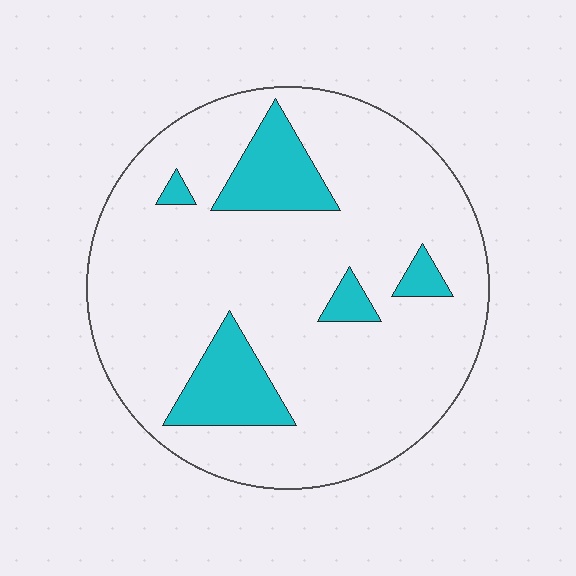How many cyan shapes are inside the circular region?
5.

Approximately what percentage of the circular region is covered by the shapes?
Approximately 15%.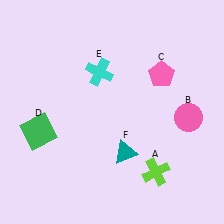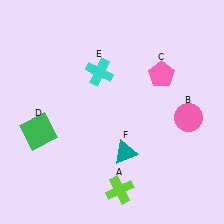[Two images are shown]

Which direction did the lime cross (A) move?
The lime cross (A) moved left.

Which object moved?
The lime cross (A) moved left.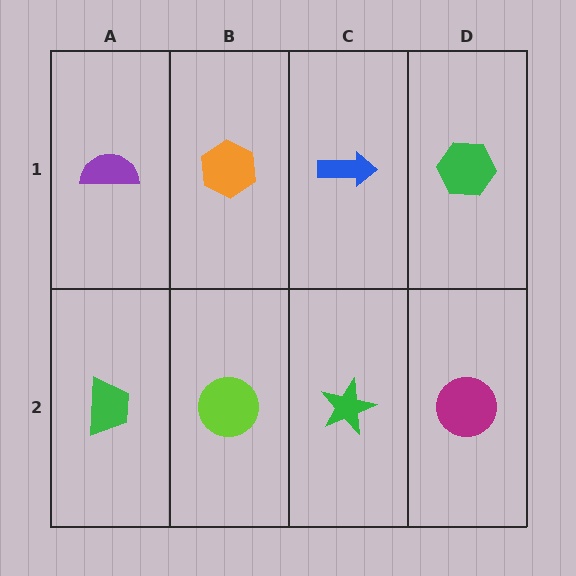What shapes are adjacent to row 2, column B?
An orange hexagon (row 1, column B), a green trapezoid (row 2, column A), a green star (row 2, column C).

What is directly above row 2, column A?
A purple semicircle.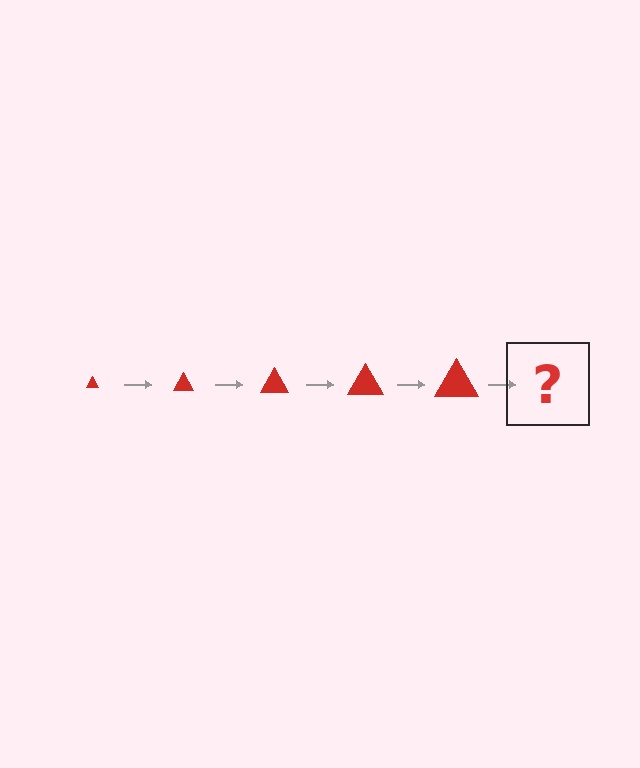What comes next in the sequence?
The next element should be a red triangle, larger than the previous one.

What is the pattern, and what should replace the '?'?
The pattern is that the triangle gets progressively larger each step. The '?' should be a red triangle, larger than the previous one.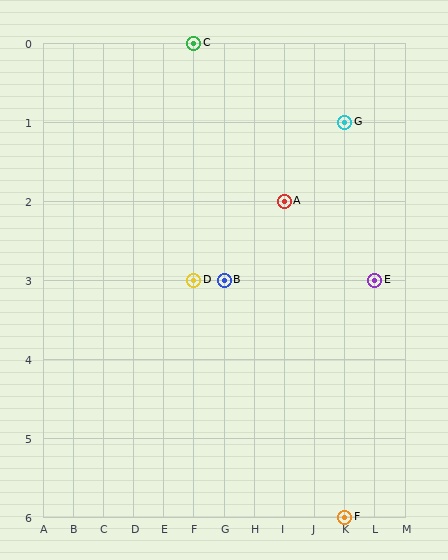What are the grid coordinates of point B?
Point B is at grid coordinates (G, 3).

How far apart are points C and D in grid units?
Points C and D are 3 rows apart.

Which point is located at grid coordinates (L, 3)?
Point E is at (L, 3).